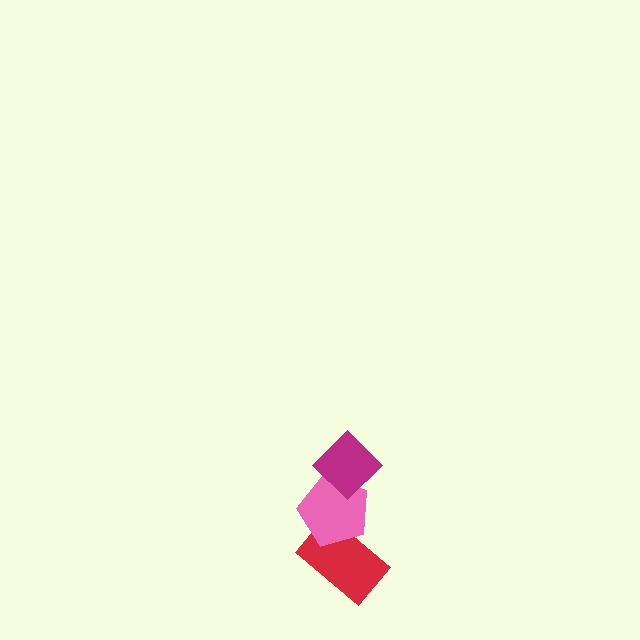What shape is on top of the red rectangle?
The pink pentagon is on top of the red rectangle.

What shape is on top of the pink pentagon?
The magenta diamond is on top of the pink pentagon.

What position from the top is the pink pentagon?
The pink pentagon is 2nd from the top.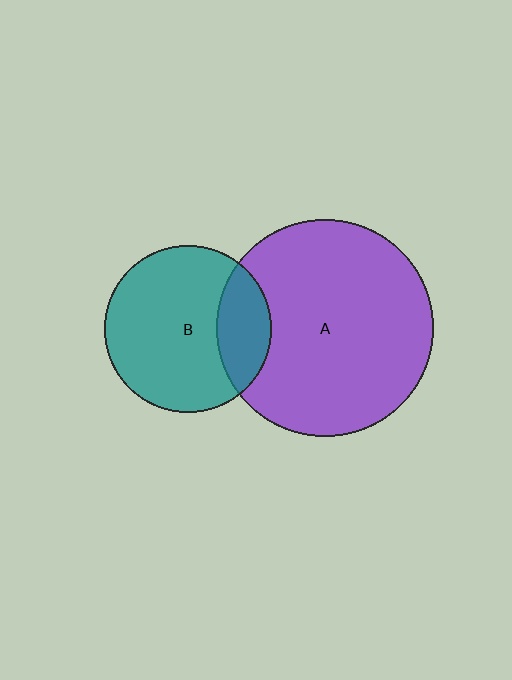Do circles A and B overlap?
Yes.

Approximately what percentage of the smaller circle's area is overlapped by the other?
Approximately 25%.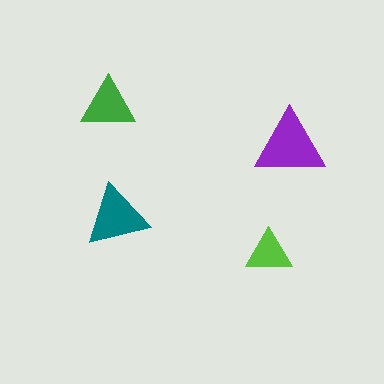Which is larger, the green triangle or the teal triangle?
The teal one.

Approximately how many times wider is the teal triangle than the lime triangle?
About 1.5 times wider.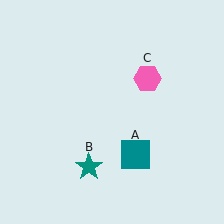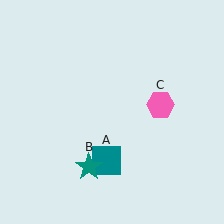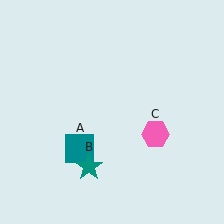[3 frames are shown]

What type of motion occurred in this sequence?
The teal square (object A), pink hexagon (object C) rotated clockwise around the center of the scene.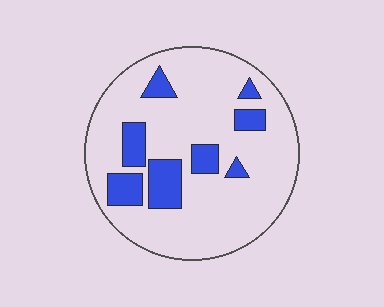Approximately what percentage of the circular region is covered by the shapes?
Approximately 20%.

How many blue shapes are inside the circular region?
8.